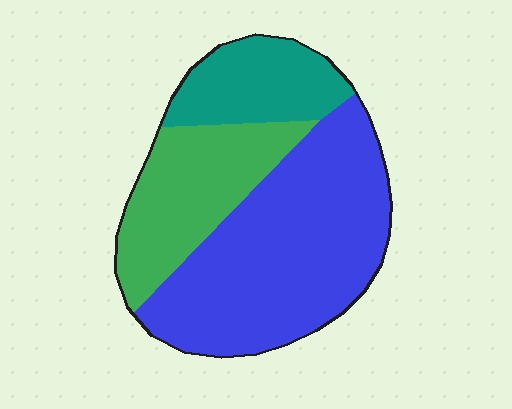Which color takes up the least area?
Teal, at roughly 20%.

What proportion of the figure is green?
Green takes up between a quarter and a half of the figure.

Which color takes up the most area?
Blue, at roughly 55%.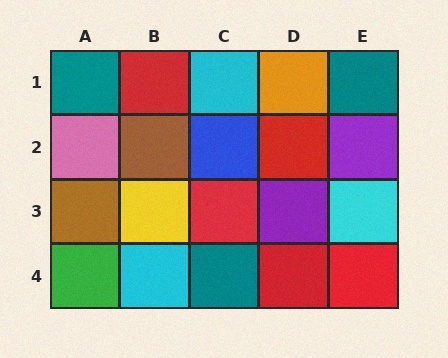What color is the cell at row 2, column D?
Red.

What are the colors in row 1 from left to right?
Teal, red, cyan, orange, teal.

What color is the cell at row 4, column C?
Teal.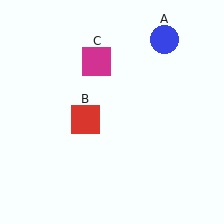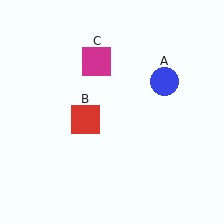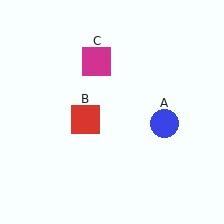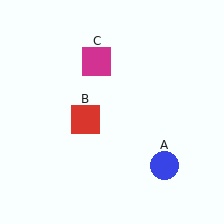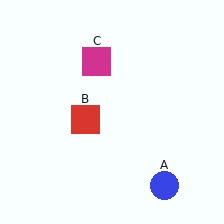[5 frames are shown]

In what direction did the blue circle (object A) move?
The blue circle (object A) moved down.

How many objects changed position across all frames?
1 object changed position: blue circle (object A).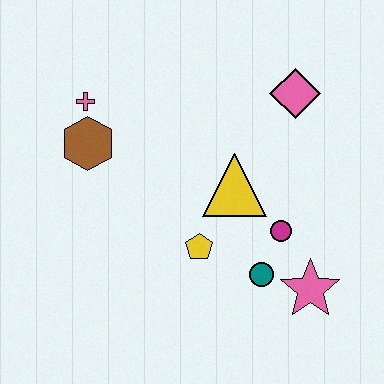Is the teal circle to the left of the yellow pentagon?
No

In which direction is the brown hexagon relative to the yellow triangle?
The brown hexagon is to the left of the yellow triangle.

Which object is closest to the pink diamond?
The yellow triangle is closest to the pink diamond.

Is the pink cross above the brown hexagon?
Yes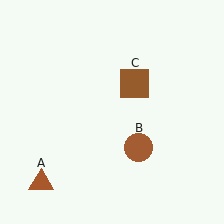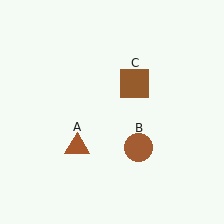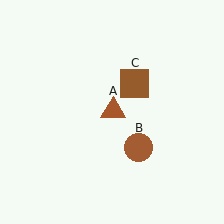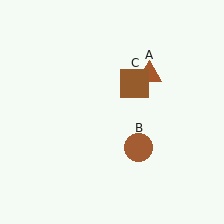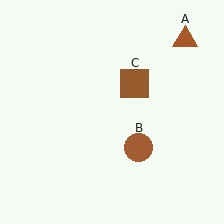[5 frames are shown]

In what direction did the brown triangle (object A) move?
The brown triangle (object A) moved up and to the right.